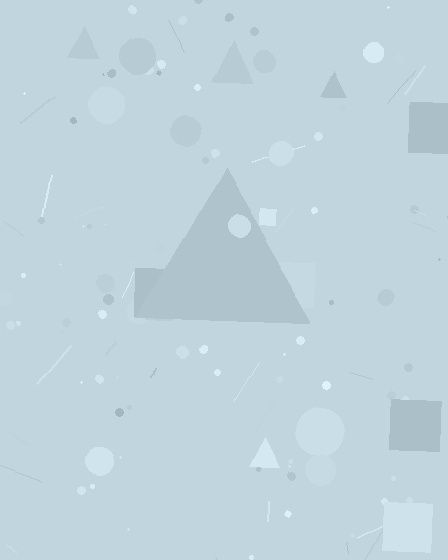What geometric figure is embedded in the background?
A triangle is embedded in the background.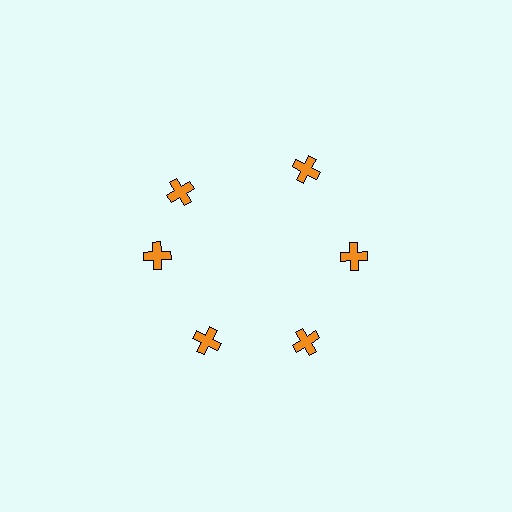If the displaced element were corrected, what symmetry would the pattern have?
It would have 6-fold rotational symmetry — the pattern would map onto itself every 60 degrees.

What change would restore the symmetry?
The symmetry would be restored by rotating it back into even spacing with its neighbors so that all 6 crosses sit at equal angles and equal distance from the center.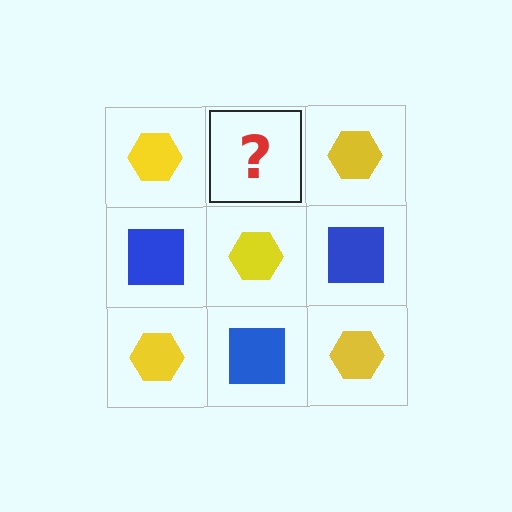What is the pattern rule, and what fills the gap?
The rule is that it alternates yellow hexagon and blue square in a checkerboard pattern. The gap should be filled with a blue square.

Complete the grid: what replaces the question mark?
The question mark should be replaced with a blue square.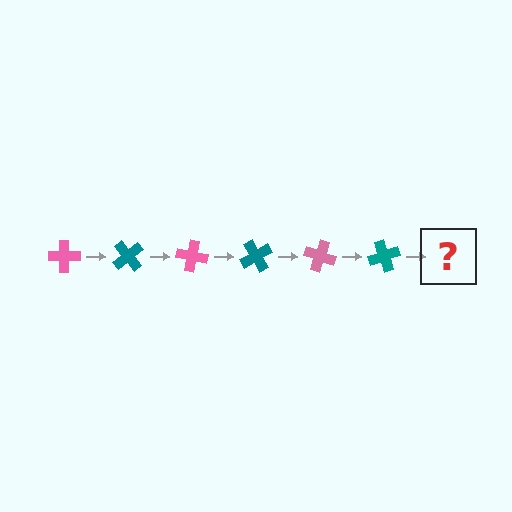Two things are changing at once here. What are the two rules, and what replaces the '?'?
The two rules are that it rotates 50 degrees each step and the color cycles through pink and teal. The '?' should be a pink cross, rotated 300 degrees from the start.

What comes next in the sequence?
The next element should be a pink cross, rotated 300 degrees from the start.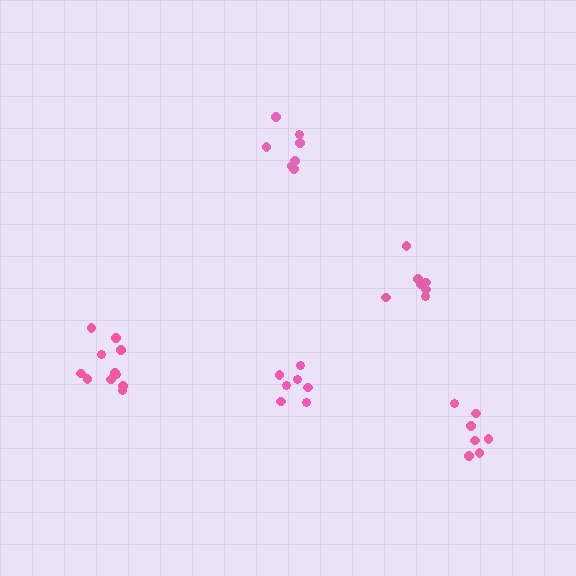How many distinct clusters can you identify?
There are 5 distinct clusters.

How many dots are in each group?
Group 1: 11 dots, Group 2: 7 dots, Group 3: 7 dots, Group 4: 7 dots, Group 5: 7 dots (39 total).